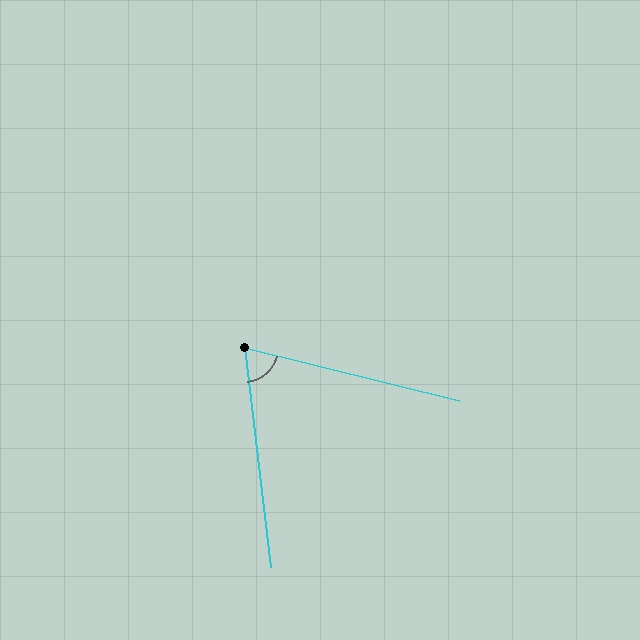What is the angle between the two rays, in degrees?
Approximately 69 degrees.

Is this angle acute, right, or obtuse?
It is acute.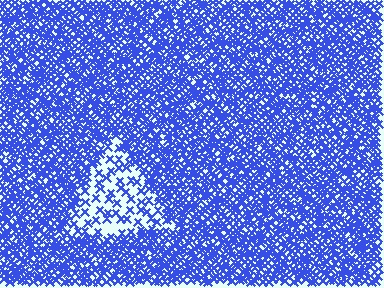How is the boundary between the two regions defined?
The boundary is defined by a change in element density (approximately 2.9x ratio). All elements are the same color, size, and shape.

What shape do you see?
I see a triangle.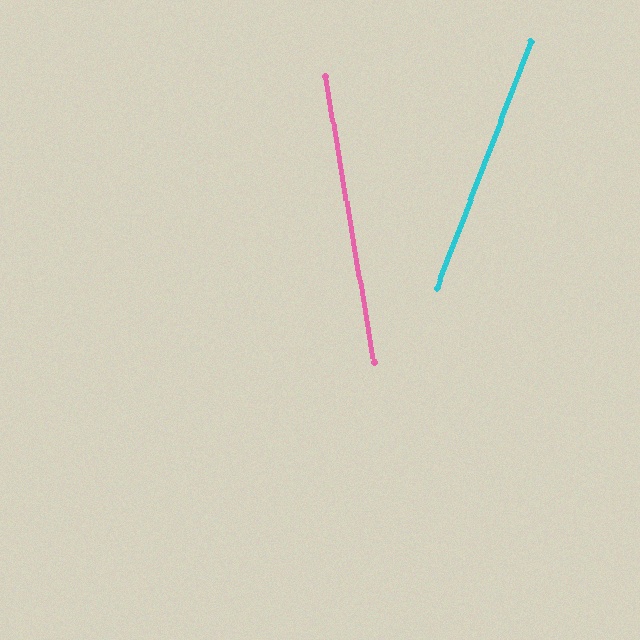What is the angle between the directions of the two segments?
Approximately 31 degrees.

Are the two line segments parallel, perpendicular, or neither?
Neither parallel nor perpendicular — they differ by about 31°.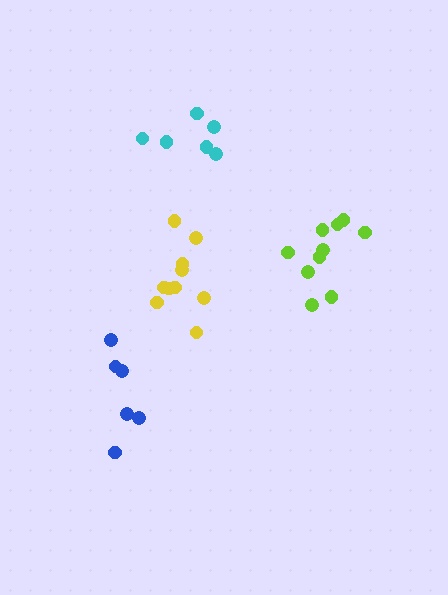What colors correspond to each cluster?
The clusters are colored: cyan, lime, yellow, blue.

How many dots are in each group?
Group 1: 6 dots, Group 2: 10 dots, Group 3: 10 dots, Group 4: 6 dots (32 total).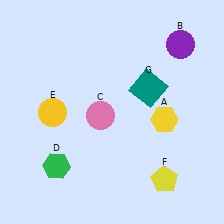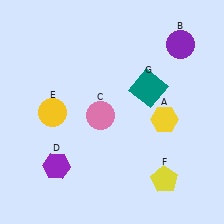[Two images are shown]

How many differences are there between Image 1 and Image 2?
There is 1 difference between the two images.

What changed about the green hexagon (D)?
In Image 1, D is green. In Image 2, it changed to purple.